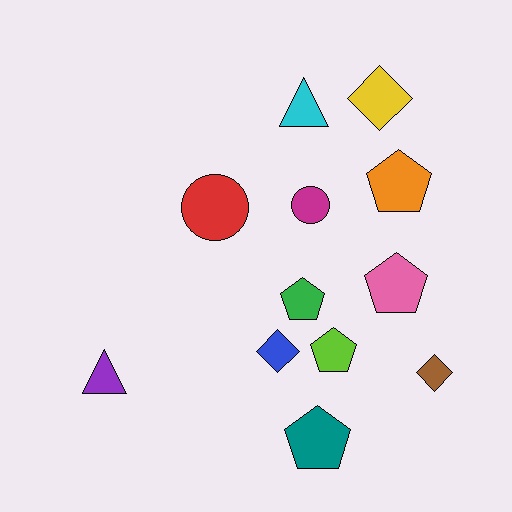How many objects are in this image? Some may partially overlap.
There are 12 objects.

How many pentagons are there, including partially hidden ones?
There are 5 pentagons.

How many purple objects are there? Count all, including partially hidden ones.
There is 1 purple object.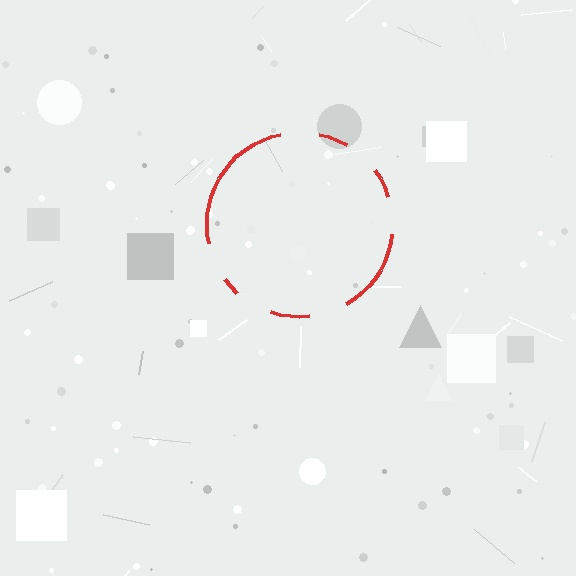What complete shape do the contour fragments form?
The contour fragments form a circle.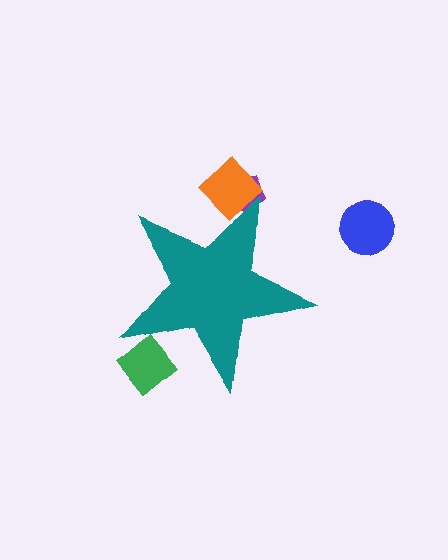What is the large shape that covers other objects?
A teal star.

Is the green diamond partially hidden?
Yes, the green diamond is partially hidden behind the teal star.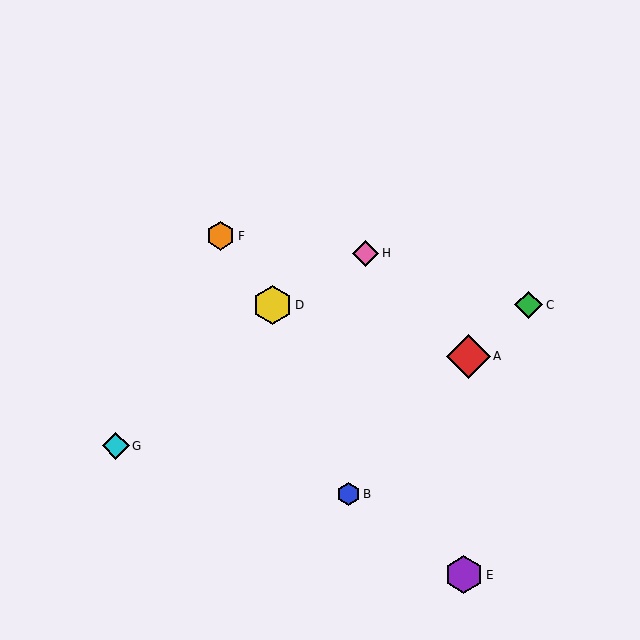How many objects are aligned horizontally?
2 objects (C, D) are aligned horizontally.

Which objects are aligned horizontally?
Objects C, D are aligned horizontally.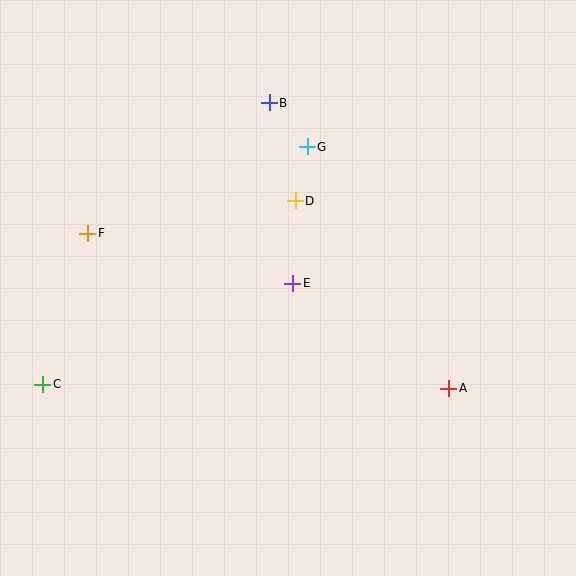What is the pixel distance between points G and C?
The distance between G and C is 356 pixels.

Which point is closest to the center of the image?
Point E at (293, 283) is closest to the center.